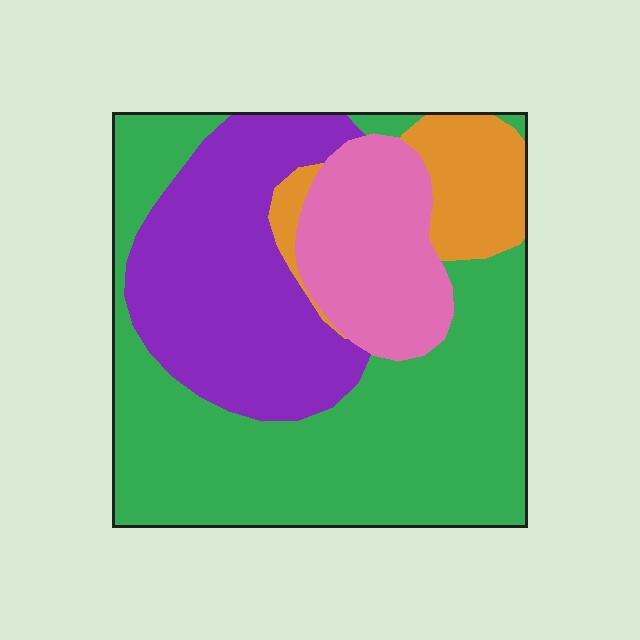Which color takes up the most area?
Green, at roughly 50%.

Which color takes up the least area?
Orange, at roughly 10%.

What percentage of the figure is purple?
Purple covers 27% of the figure.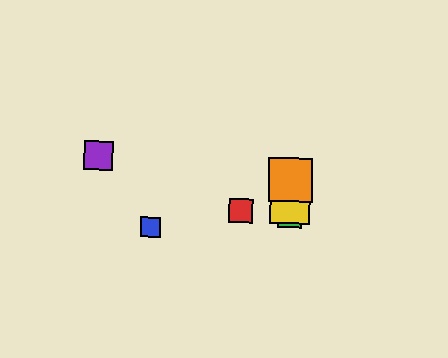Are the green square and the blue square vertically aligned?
No, the green square is at x≈290 and the blue square is at x≈151.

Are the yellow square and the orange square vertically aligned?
Yes, both are at x≈290.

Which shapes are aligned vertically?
The green square, the yellow square, the orange square are aligned vertically.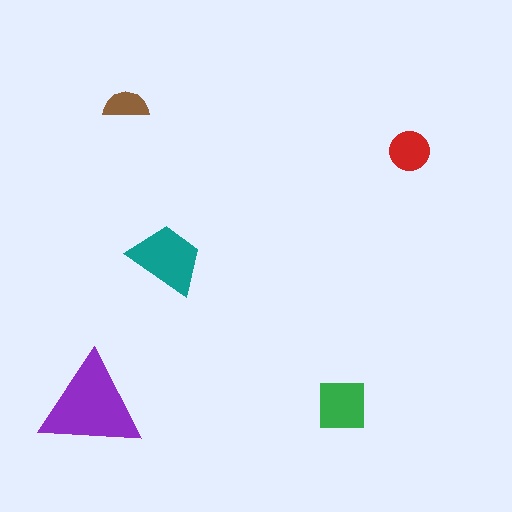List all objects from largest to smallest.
The purple triangle, the teal trapezoid, the green square, the red circle, the brown semicircle.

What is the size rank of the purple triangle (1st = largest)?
1st.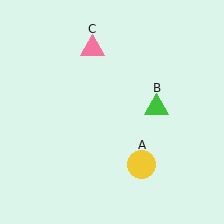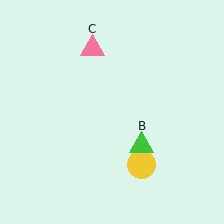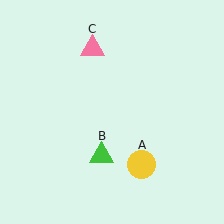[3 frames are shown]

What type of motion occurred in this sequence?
The green triangle (object B) rotated clockwise around the center of the scene.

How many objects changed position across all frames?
1 object changed position: green triangle (object B).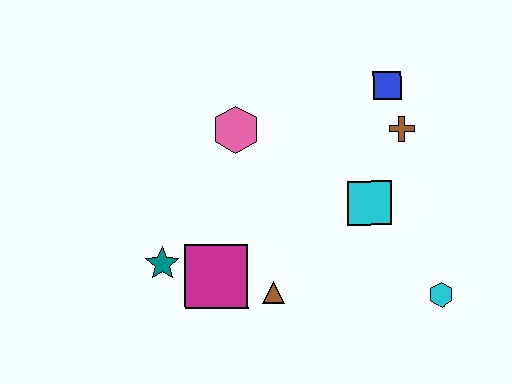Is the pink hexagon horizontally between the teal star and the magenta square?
No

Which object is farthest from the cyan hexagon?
The teal star is farthest from the cyan hexagon.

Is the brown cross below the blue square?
Yes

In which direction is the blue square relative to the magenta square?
The blue square is above the magenta square.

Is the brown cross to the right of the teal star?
Yes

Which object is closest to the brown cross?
The blue square is closest to the brown cross.